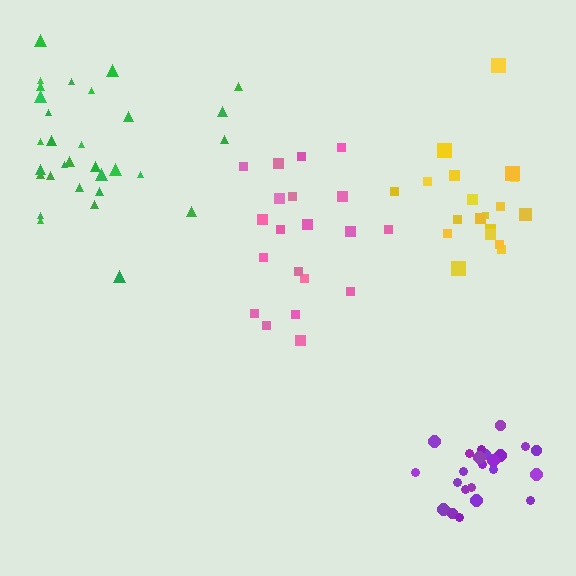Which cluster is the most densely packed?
Purple.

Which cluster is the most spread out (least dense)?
Pink.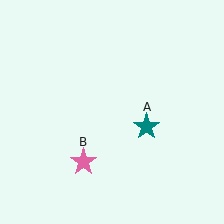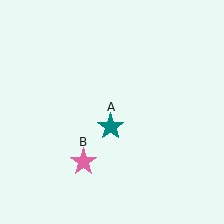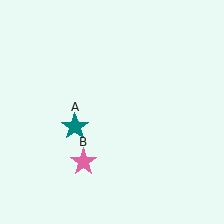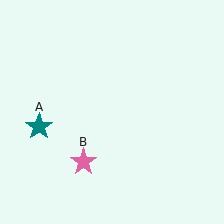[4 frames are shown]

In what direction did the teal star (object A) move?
The teal star (object A) moved left.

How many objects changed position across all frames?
1 object changed position: teal star (object A).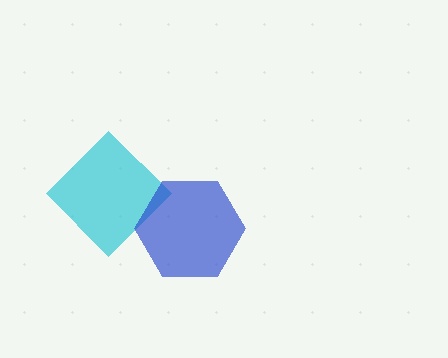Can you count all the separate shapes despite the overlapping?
Yes, there are 2 separate shapes.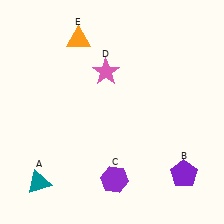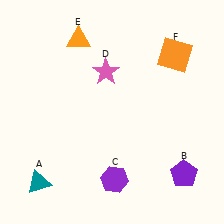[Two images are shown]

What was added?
An orange square (F) was added in Image 2.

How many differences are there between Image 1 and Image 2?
There is 1 difference between the two images.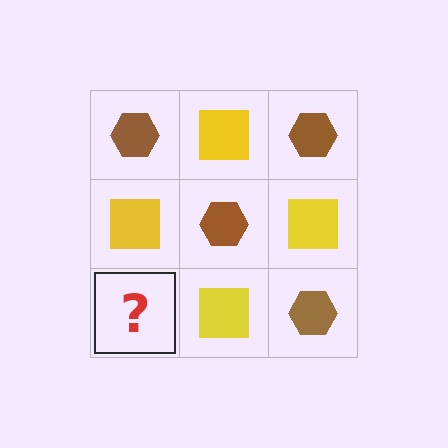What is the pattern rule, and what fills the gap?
The rule is that it alternates brown hexagon and yellow square in a checkerboard pattern. The gap should be filled with a brown hexagon.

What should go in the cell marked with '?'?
The missing cell should contain a brown hexagon.